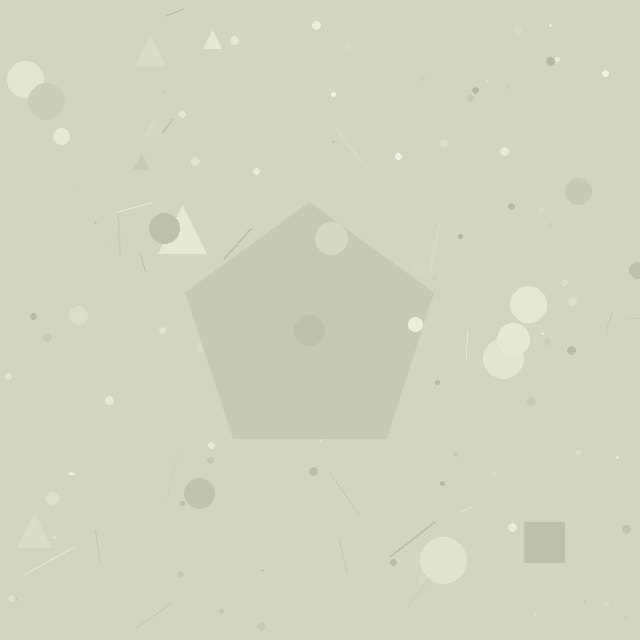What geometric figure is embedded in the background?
A pentagon is embedded in the background.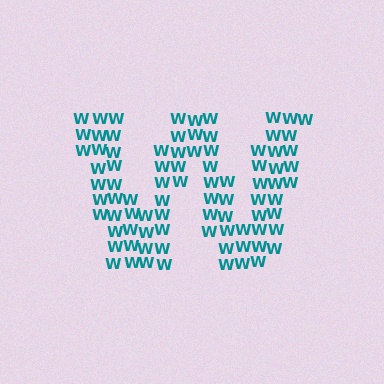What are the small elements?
The small elements are letter W's.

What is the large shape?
The large shape is the letter W.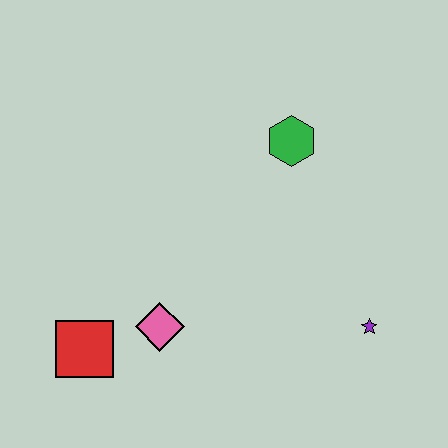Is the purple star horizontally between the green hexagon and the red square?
No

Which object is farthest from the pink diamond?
The green hexagon is farthest from the pink diamond.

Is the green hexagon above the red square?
Yes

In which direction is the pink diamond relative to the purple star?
The pink diamond is to the left of the purple star.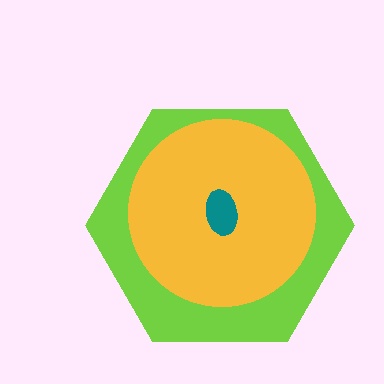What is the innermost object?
The teal ellipse.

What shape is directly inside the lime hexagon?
The yellow circle.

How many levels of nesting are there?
3.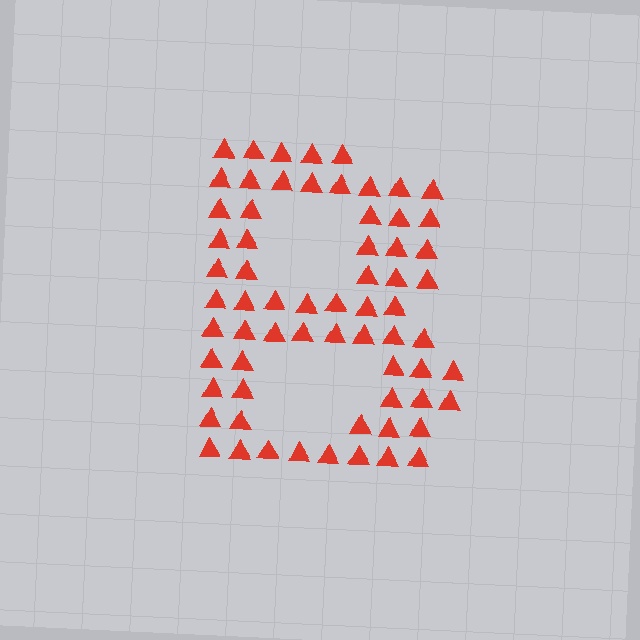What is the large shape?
The large shape is the letter B.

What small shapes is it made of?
It is made of small triangles.